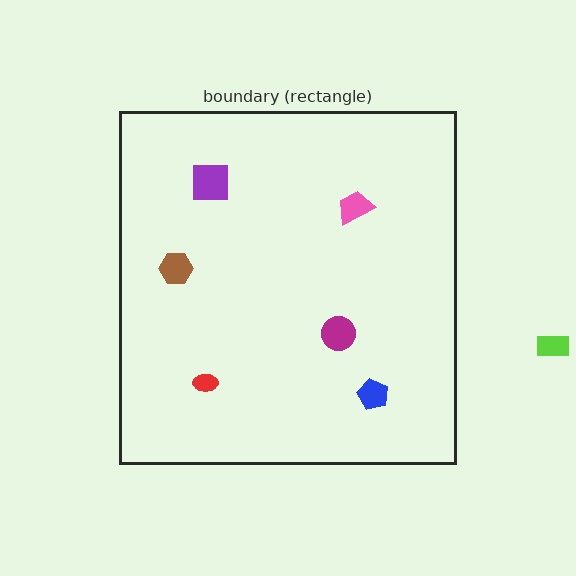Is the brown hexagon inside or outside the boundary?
Inside.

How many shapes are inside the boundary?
6 inside, 1 outside.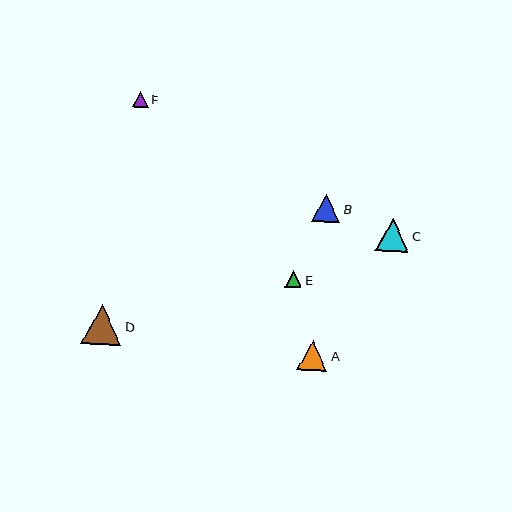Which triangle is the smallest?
Triangle F is the smallest with a size of approximately 16 pixels.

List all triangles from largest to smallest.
From largest to smallest: D, C, A, B, E, F.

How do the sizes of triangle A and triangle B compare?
Triangle A and triangle B are approximately the same size.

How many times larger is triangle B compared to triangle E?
Triangle B is approximately 1.7 times the size of triangle E.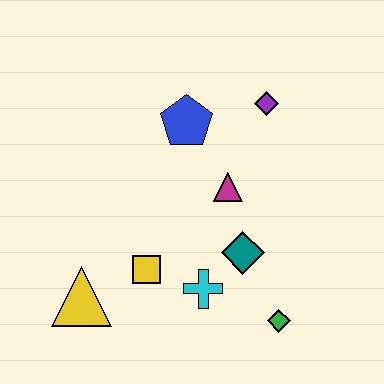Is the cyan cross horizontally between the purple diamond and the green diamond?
No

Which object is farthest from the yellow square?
The purple diamond is farthest from the yellow square.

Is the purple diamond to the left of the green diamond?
Yes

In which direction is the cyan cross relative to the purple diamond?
The cyan cross is below the purple diamond.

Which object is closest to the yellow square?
The cyan cross is closest to the yellow square.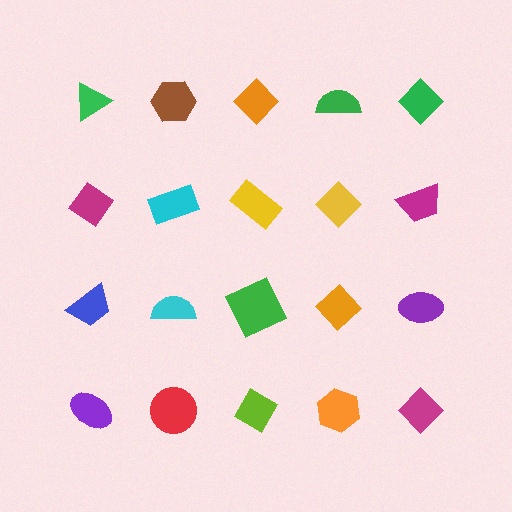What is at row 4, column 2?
A red circle.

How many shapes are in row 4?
5 shapes.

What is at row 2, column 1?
A magenta diamond.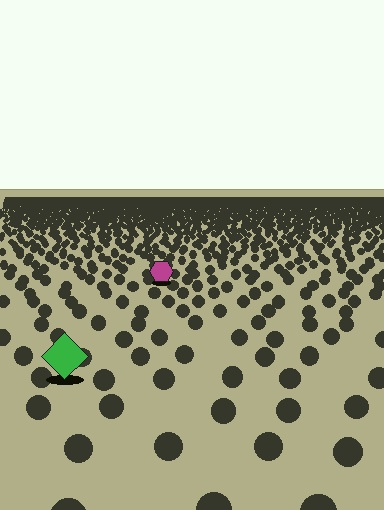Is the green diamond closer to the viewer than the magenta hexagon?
Yes. The green diamond is closer — you can tell from the texture gradient: the ground texture is coarser near it.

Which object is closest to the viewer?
The green diamond is closest. The texture marks near it are larger and more spread out.